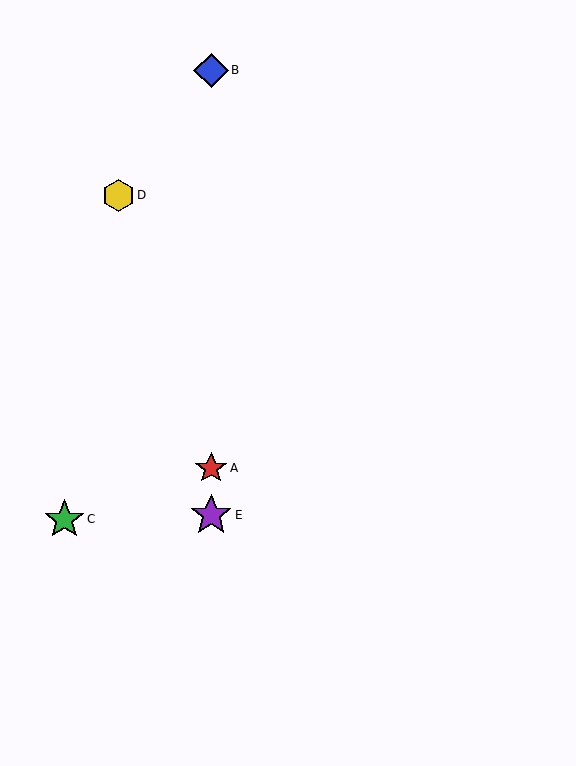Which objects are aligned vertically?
Objects A, B, E are aligned vertically.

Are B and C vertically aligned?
No, B is at x≈211 and C is at x≈64.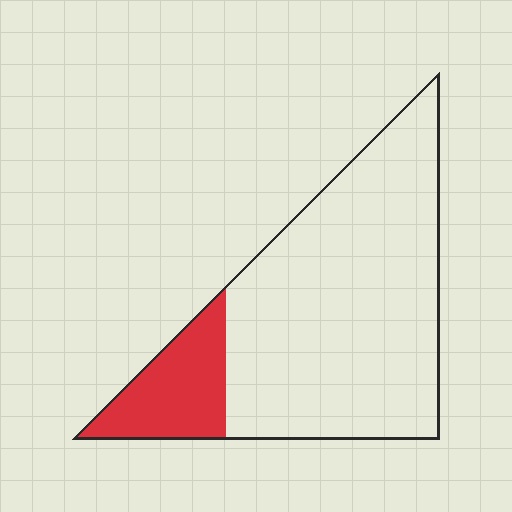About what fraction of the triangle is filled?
About one sixth (1/6).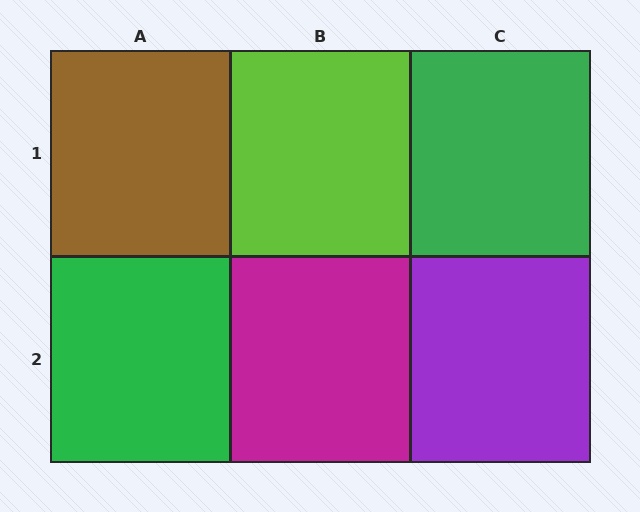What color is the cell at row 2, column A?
Green.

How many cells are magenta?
1 cell is magenta.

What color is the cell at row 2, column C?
Purple.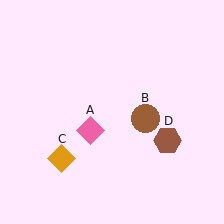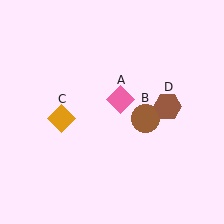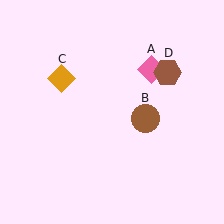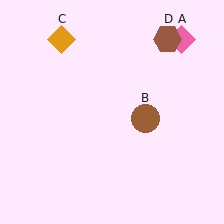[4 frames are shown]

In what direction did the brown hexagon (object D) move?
The brown hexagon (object D) moved up.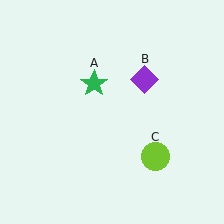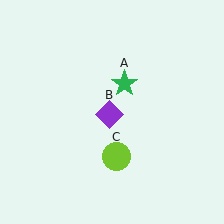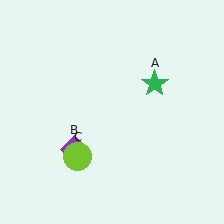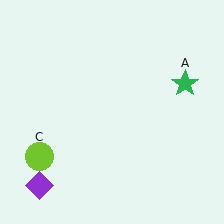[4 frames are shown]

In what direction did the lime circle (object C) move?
The lime circle (object C) moved left.